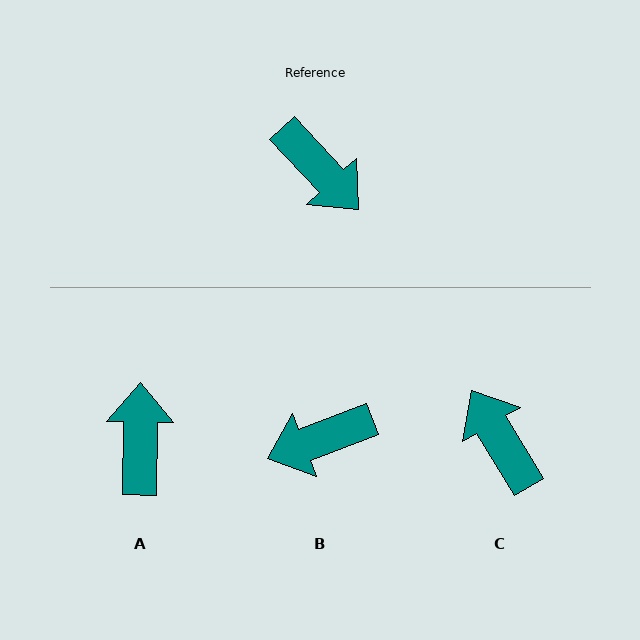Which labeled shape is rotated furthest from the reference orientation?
C, about 168 degrees away.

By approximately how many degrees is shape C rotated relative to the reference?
Approximately 168 degrees counter-clockwise.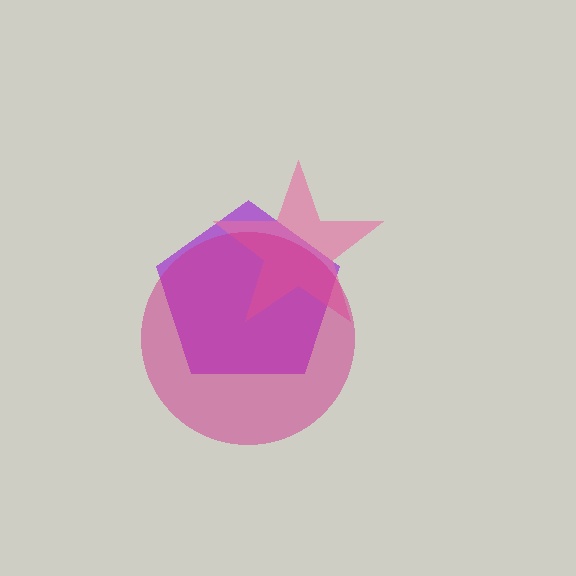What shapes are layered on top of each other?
The layered shapes are: a purple pentagon, a pink star, a magenta circle.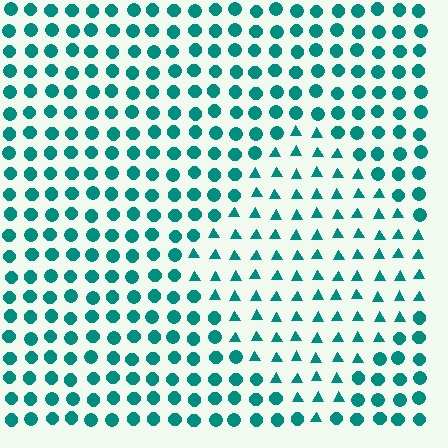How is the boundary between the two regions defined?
The boundary is defined by a change in element shape: triangles inside vs. circles outside. All elements share the same color and spacing.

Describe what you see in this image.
The image is filled with small teal elements arranged in a uniform grid. A diamond-shaped region contains triangles, while the surrounding area contains circles. The boundary is defined purely by the change in element shape.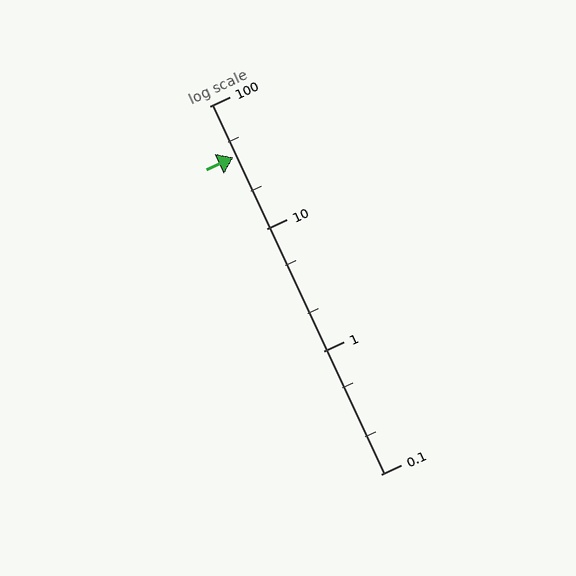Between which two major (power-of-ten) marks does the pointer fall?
The pointer is between 10 and 100.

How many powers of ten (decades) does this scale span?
The scale spans 3 decades, from 0.1 to 100.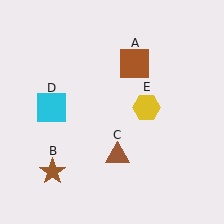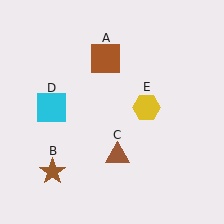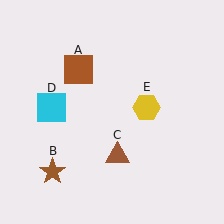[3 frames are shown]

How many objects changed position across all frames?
1 object changed position: brown square (object A).